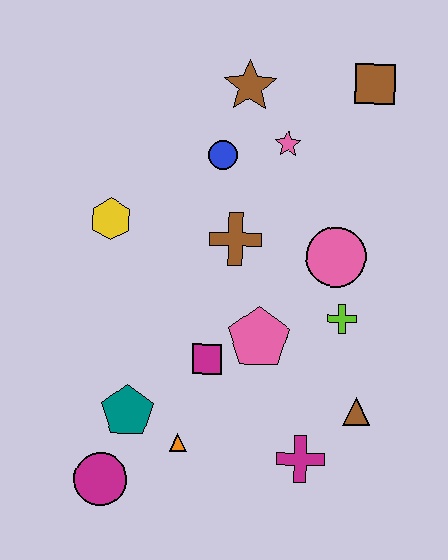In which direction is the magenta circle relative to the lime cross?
The magenta circle is to the left of the lime cross.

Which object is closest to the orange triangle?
The teal pentagon is closest to the orange triangle.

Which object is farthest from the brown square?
The magenta circle is farthest from the brown square.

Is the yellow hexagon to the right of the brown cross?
No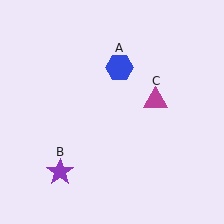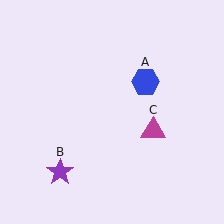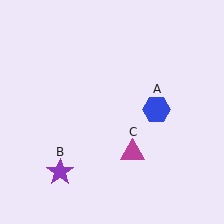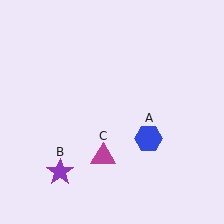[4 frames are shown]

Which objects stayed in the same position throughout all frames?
Purple star (object B) remained stationary.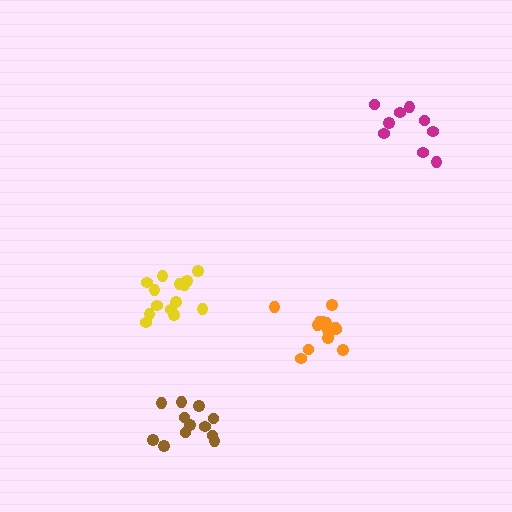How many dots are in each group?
Group 1: 14 dots, Group 2: 12 dots, Group 3: 9 dots, Group 4: 14 dots (49 total).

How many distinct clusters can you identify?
There are 4 distinct clusters.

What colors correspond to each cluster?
The clusters are colored: orange, brown, magenta, yellow.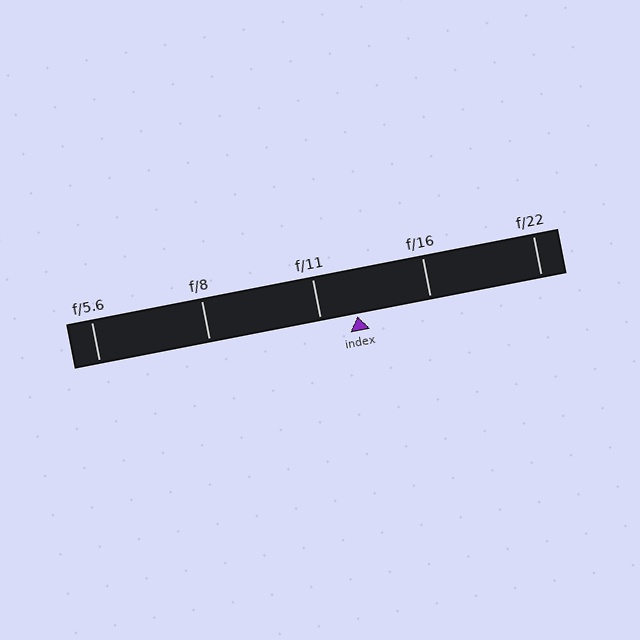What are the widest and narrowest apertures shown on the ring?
The widest aperture shown is f/5.6 and the narrowest is f/22.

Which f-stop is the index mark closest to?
The index mark is closest to f/11.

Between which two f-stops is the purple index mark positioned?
The index mark is between f/11 and f/16.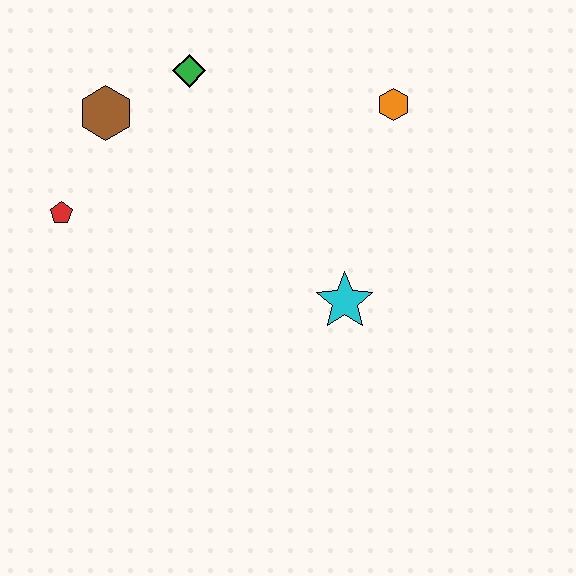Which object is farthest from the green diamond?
The cyan star is farthest from the green diamond.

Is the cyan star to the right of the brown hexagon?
Yes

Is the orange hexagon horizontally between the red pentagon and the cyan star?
No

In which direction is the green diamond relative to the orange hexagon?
The green diamond is to the left of the orange hexagon.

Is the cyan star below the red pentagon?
Yes